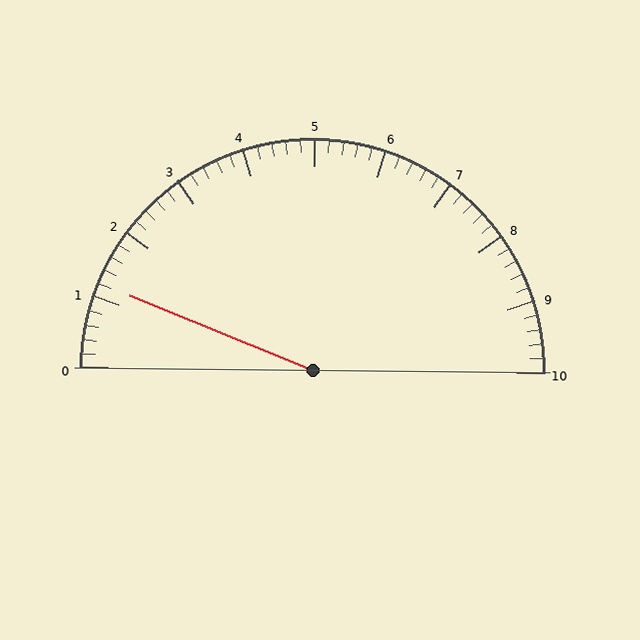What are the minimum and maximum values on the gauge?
The gauge ranges from 0 to 10.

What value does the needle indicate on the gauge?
The needle indicates approximately 1.2.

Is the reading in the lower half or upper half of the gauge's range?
The reading is in the lower half of the range (0 to 10).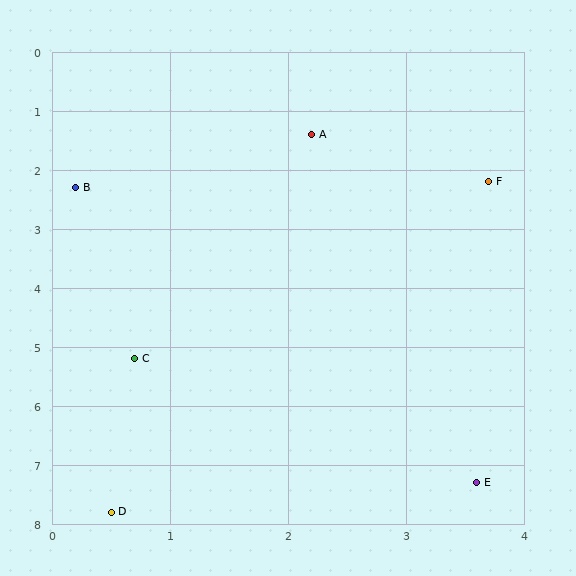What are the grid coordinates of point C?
Point C is at approximately (0.7, 5.2).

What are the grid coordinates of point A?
Point A is at approximately (2.2, 1.4).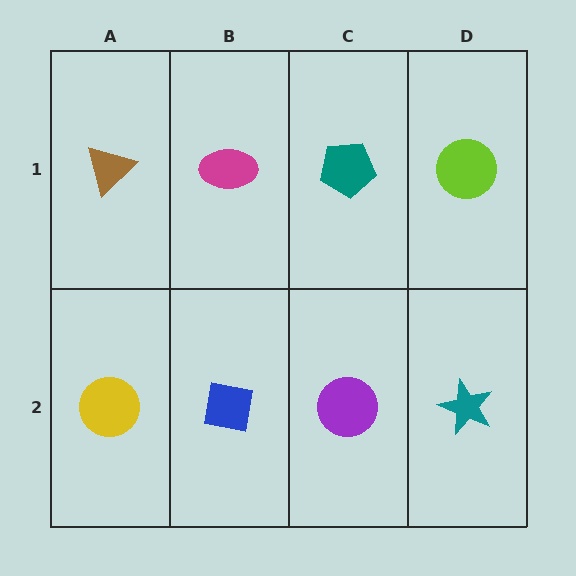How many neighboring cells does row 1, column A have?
2.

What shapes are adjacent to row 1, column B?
A blue square (row 2, column B), a brown triangle (row 1, column A), a teal pentagon (row 1, column C).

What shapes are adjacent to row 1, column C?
A purple circle (row 2, column C), a magenta ellipse (row 1, column B), a lime circle (row 1, column D).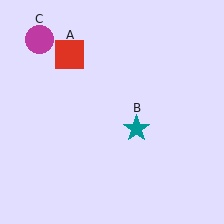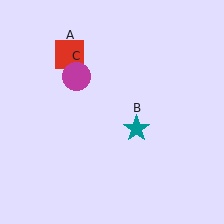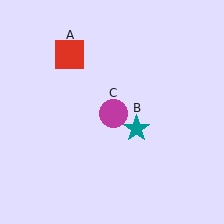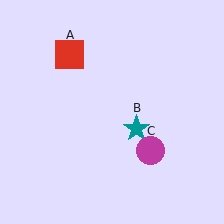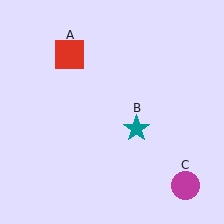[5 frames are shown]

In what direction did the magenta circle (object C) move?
The magenta circle (object C) moved down and to the right.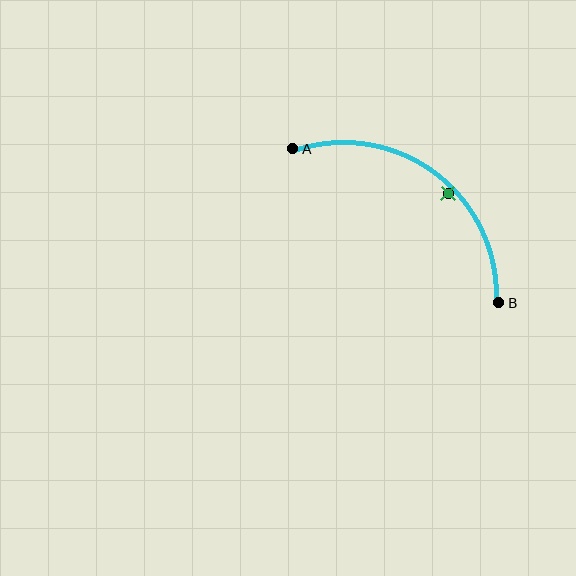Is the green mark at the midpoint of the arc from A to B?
No — the green mark does not lie on the arc at all. It sits slightly inside the curve.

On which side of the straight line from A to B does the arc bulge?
The arc bulges above and to the right of the straight line connecting A and B.